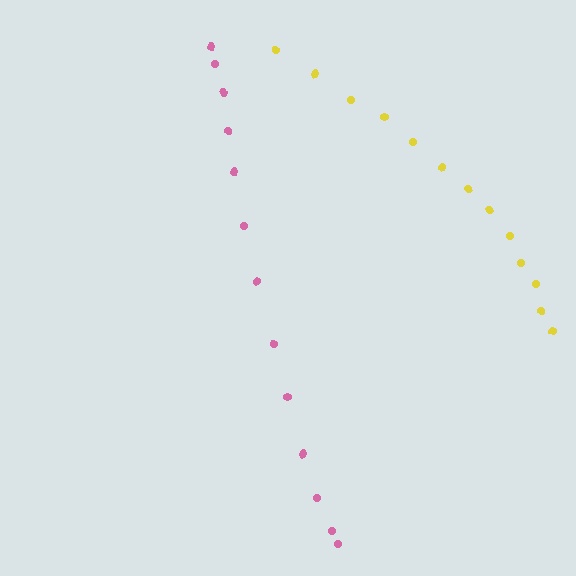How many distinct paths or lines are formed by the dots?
There are 2 distinct paths.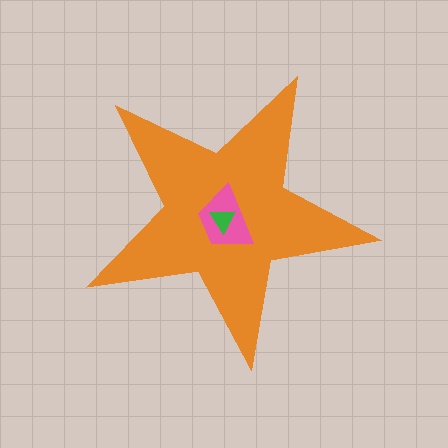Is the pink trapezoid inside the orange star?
Yes.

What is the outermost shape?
The orange star.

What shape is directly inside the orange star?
The pink trapezoid.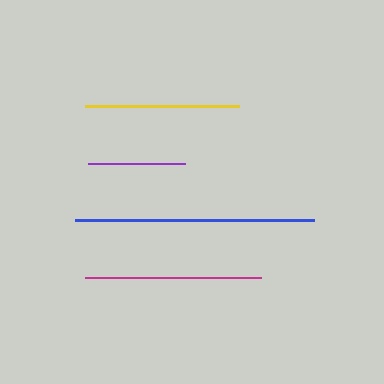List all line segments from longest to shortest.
From longest to shortest: blue, magenta, yellow, purple.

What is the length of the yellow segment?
The yellow segment is approximately 153 pixels long.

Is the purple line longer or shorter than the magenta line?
The magenta line is longer than the purple line.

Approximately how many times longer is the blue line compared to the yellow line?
The blue line is approximately 1.6 times the length of the yellow line.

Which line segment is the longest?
The blue line is the longest at approximately 238 pixels.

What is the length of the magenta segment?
The magenta segment is approximately 176 pixels long.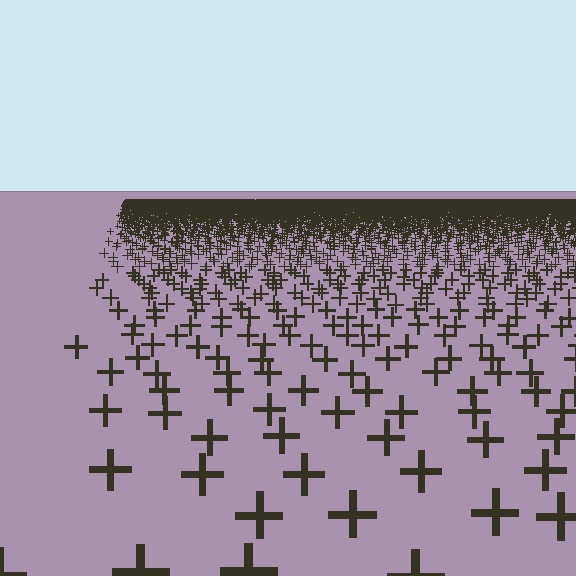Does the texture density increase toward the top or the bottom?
Density increases toward the top.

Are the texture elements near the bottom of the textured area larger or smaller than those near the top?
Larger. Near the bottom, elements are closer to the viewer and appear at a bigger on-screen size.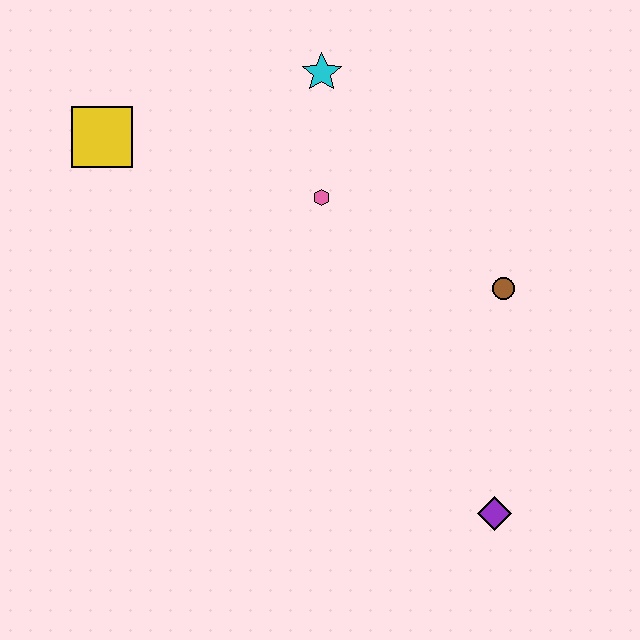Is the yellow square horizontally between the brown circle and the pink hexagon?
No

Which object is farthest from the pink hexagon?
The purple diamond is farthest from the pink hexagon.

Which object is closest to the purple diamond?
The brown circle is closest to the purple diamond.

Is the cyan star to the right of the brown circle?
No